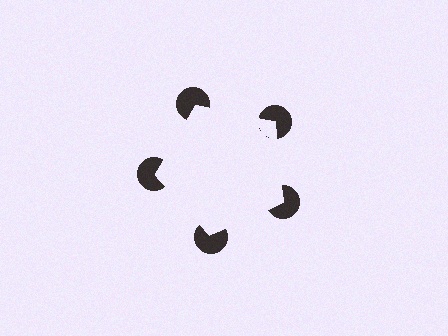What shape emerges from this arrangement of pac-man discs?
An illusory pentagon — its edges are inferred from the aligned wedge cuts in the pac-man discs, not physically drawn.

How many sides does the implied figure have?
5 sides.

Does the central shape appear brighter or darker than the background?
It typically appears slightly brighter than the background, even though no actual brightness change is drawn.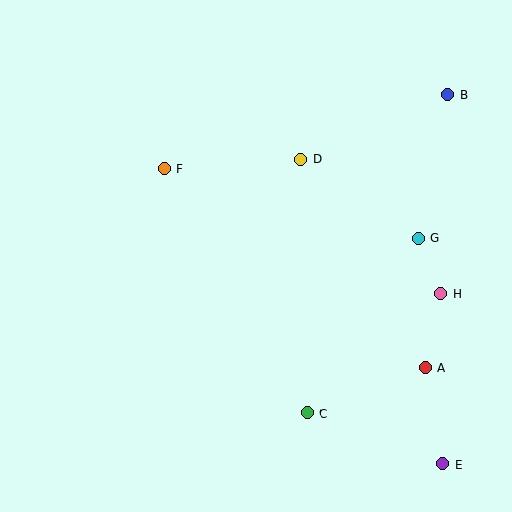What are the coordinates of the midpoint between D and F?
The midpoint between D and F is at (232, 164).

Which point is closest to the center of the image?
Point D at (301, 159) is closest to the center.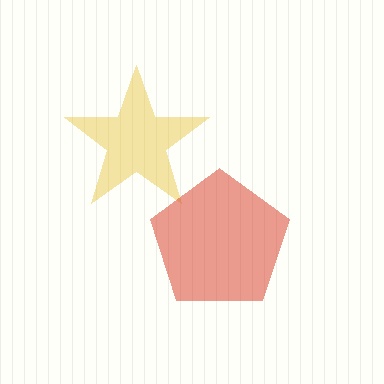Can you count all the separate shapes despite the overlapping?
Yes, there are 2 separate shapes.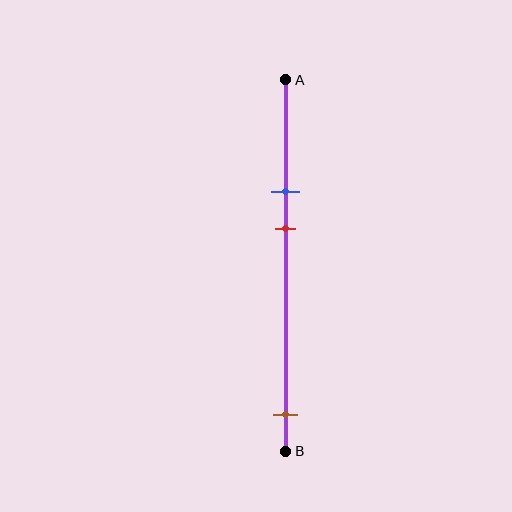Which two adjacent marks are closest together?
The blue and red marks are the closest adjacent pair.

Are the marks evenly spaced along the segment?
No, the marks are not evenly spaced.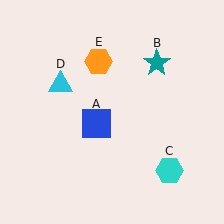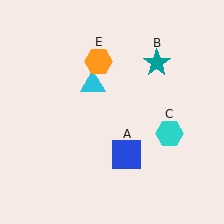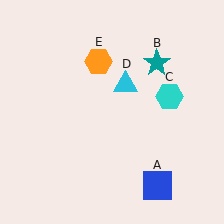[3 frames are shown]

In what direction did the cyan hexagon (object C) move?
The cyan hexagon (object C) moved up.